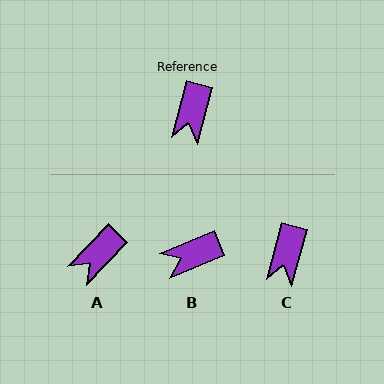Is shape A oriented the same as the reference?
No, it is off by about 29 degrees.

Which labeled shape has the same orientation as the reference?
C.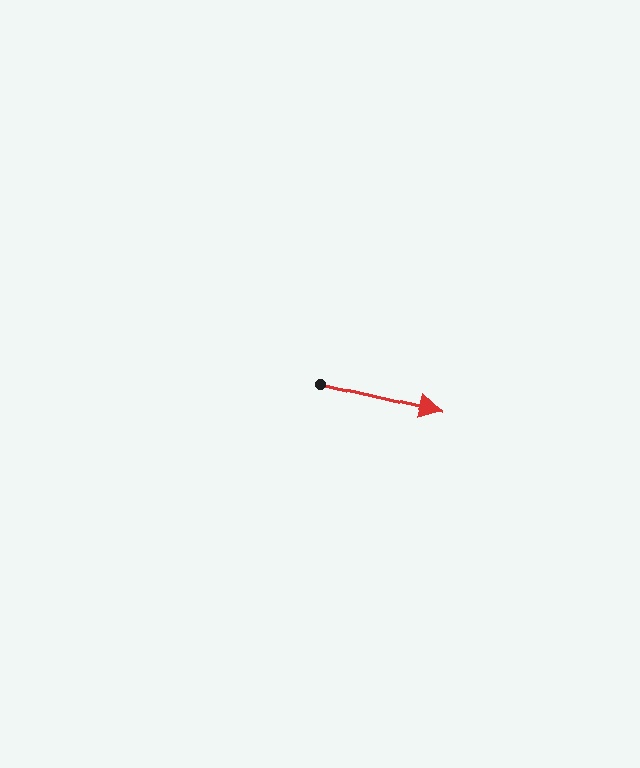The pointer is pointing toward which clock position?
Roughly 3 o'clock.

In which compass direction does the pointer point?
East.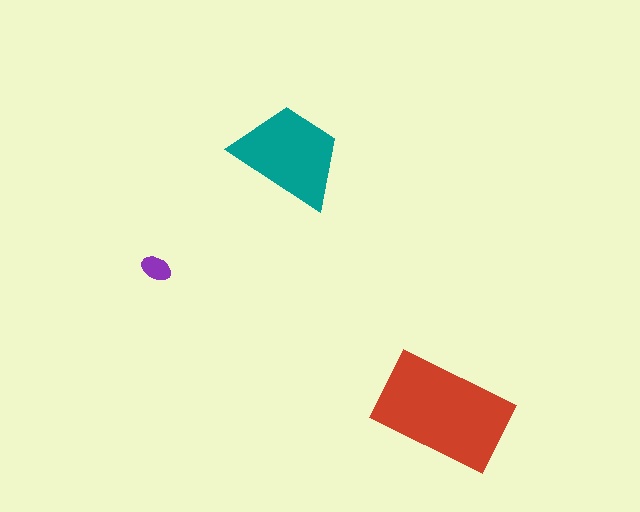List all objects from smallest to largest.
The purple ellipse, the teal trapezoid, the red rectangle.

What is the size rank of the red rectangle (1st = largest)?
1st.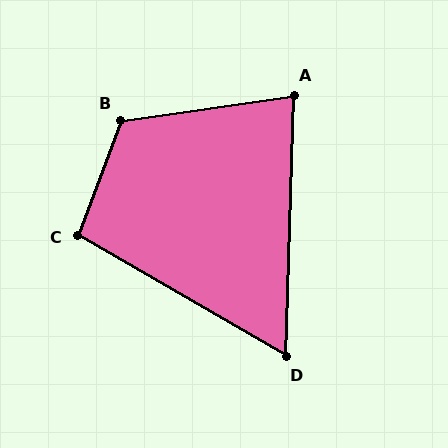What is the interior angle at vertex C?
Approximately 100 degrees (obtuse).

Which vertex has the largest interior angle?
B, at approximately 118 degrees.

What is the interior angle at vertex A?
Approximately 80 degrees (acute).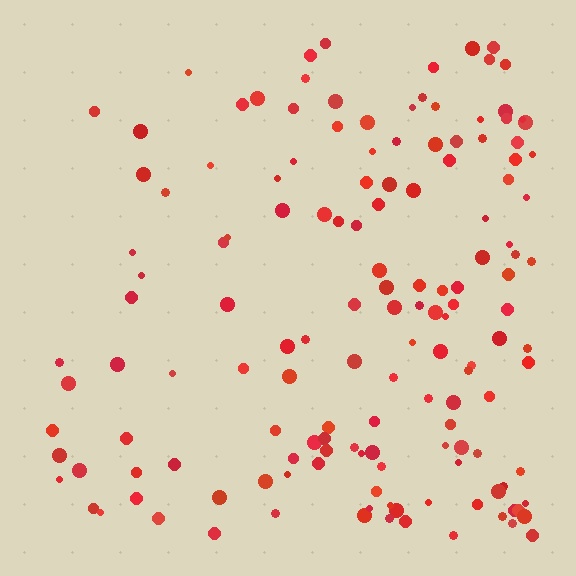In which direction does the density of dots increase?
From left to right, with the right side densest.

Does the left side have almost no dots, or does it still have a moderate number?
Still a moderate number, just noticeably fewer than the right.